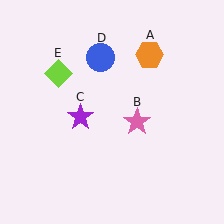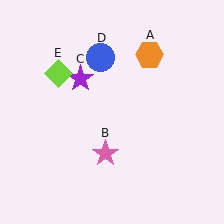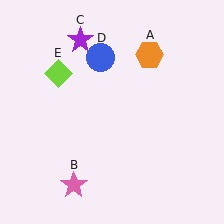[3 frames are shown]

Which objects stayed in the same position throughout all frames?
Orange hexagon (object A) and blue circle (object D) and lime diamond (object E) remained stationary.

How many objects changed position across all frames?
2 objects changed position: pink star (object B), purple star (object C).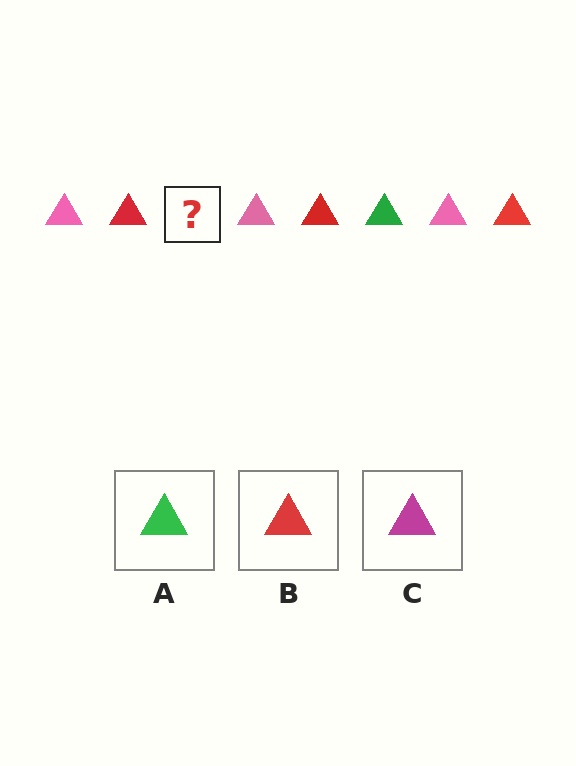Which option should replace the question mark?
Option A.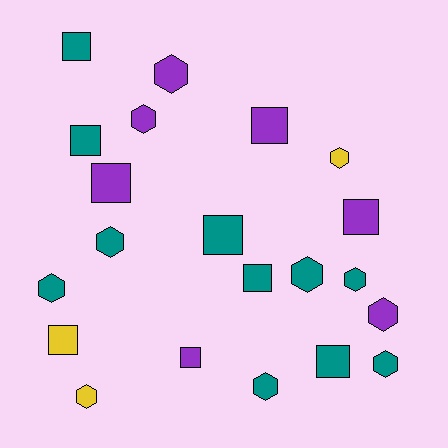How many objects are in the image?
There are 21 objects.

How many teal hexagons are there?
There are 6 teal hexagons.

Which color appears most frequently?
Teal, with 11 objects.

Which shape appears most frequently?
Hexagon, with 11 objects.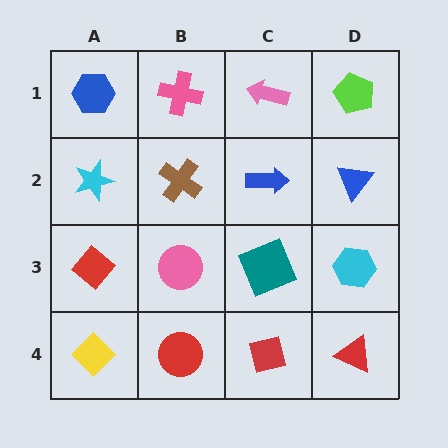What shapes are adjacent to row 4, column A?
A red diamond (row 3, column A), a red circle (row 4, column B).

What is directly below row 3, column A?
A yellow diamond.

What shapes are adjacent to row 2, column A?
A blue hexagon (row 1, column A), a red diamond (row 3, column A), a brown cross (row 2, column B).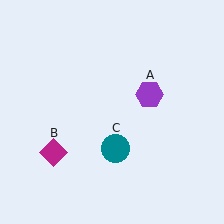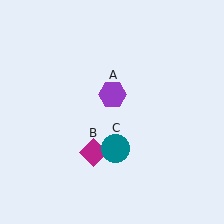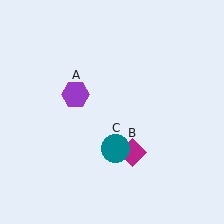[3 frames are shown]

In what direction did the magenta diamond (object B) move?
The magenta diamond (object B) moved right.